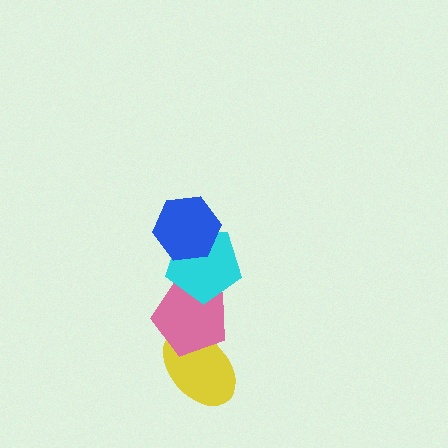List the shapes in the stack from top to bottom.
From top to bottom: the blue hexagon, the cyan pentagon, the pink pentagon, the yellow ellipse.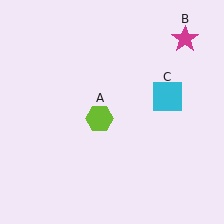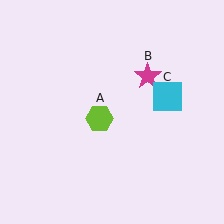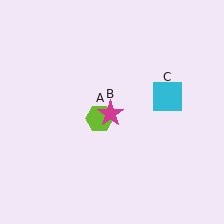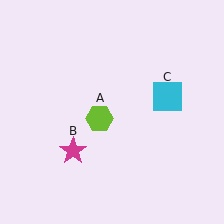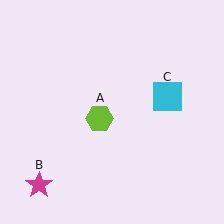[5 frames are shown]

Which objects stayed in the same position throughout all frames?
Lime hexagon (object A) and cyan square (object C) remained stationary.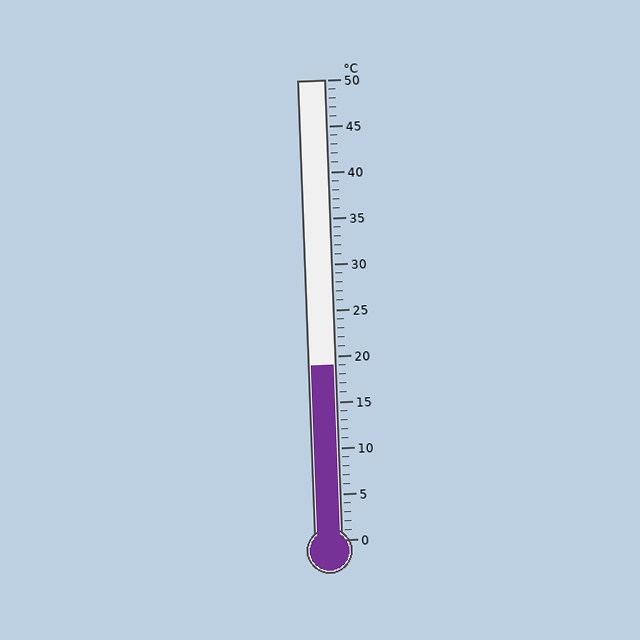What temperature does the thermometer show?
The thermometer shows approximately 19°C.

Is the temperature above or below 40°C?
The temperature is below 40°C.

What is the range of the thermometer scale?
The thermometer scale ranges from 0°C to 50°C.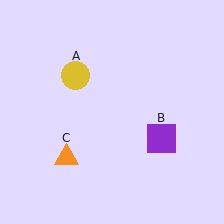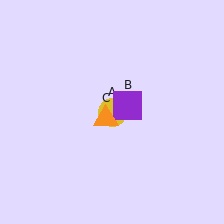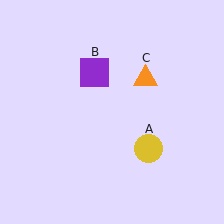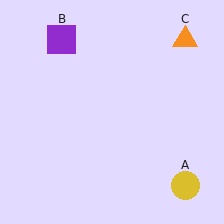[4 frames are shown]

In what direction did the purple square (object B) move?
The purple square (object B) moved up and to the left.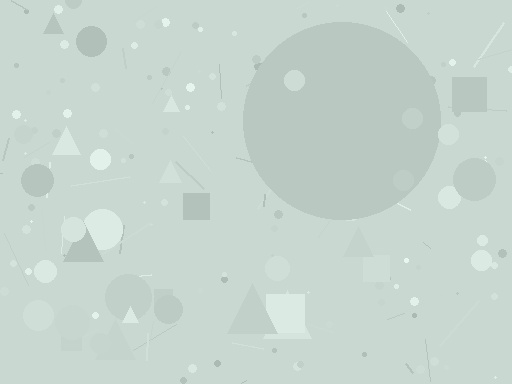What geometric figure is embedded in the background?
A circle is embedded in the background.